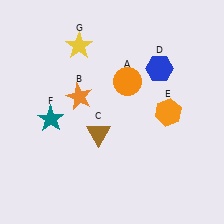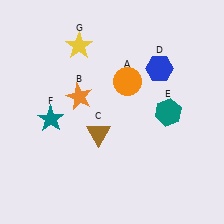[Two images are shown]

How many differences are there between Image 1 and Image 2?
There is 1 difference between the two images.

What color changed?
The hexagon (E) changed from orange in Image 1 to teal in Image 2.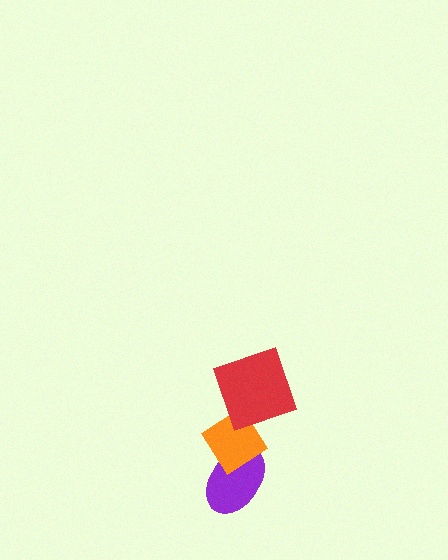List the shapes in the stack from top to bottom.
From top to bottom: the red square, the orange diamond, the purple ellipse.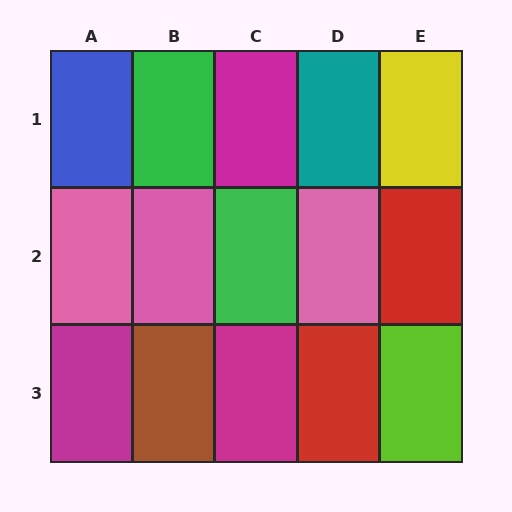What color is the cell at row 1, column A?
Blue.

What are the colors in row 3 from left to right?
Magenta, brown, magenta, red, lime.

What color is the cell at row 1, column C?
Magenta.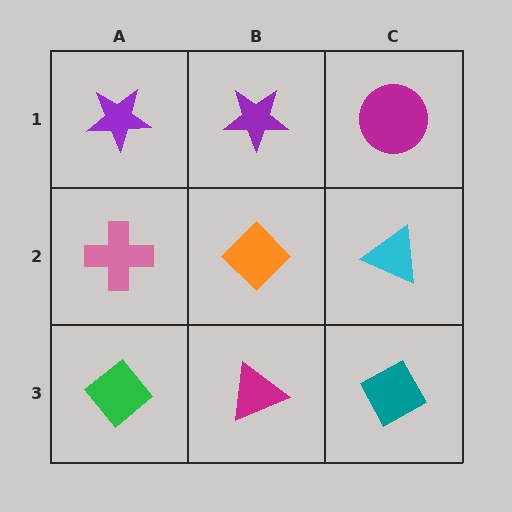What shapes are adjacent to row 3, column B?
An orange diamond (row 2, column B), a green diamond (row 3, column A), a teal diamond (row 3, column C).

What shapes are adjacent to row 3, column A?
A pink cross (row 2, column A), a magenta triangle (row 3, column B).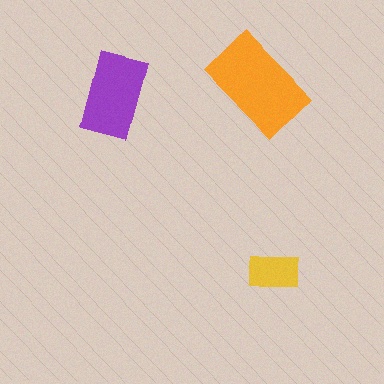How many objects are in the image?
There are 3 objects in the image.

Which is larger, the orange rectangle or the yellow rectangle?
The orange one.